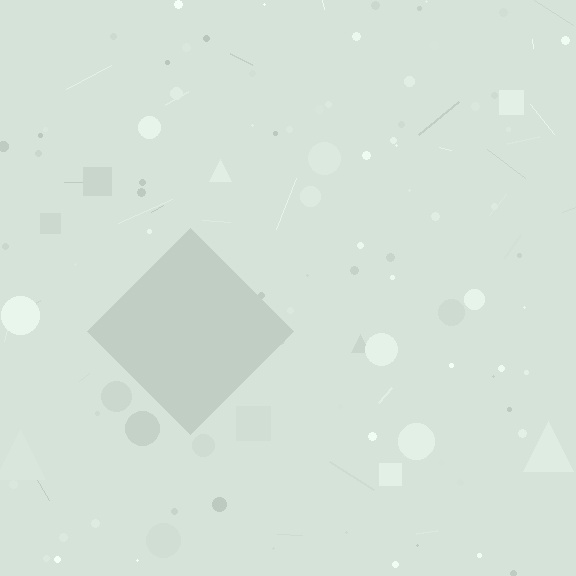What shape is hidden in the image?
A diamond is hidden in the image.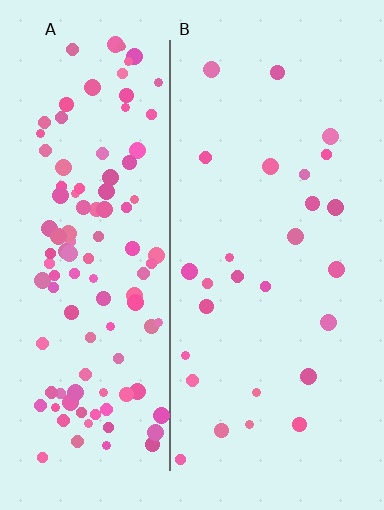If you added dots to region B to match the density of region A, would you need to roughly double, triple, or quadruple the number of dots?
Approximately quadruple.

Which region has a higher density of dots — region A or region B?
A (the left).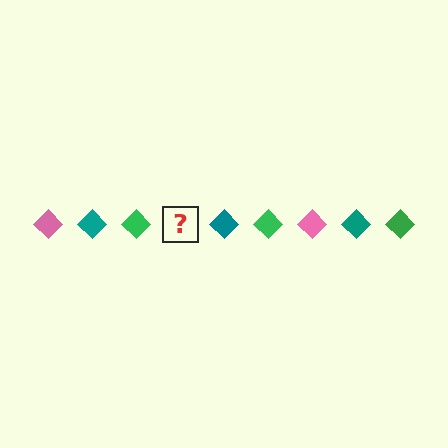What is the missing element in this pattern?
The missing element is a pink diamond.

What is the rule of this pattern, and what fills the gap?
The rule is that the pattern cycles through pink, teal, green diamonds. The gap should be filled with a pink diamond.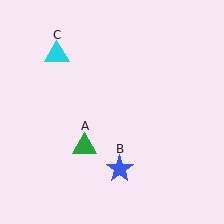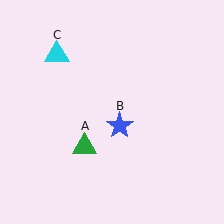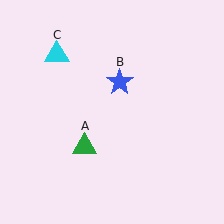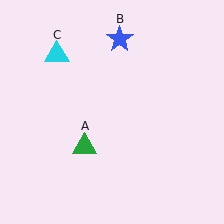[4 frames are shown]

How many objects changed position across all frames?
1 object changed position: blue star (object B).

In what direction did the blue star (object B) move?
The blue star (object B) moved up.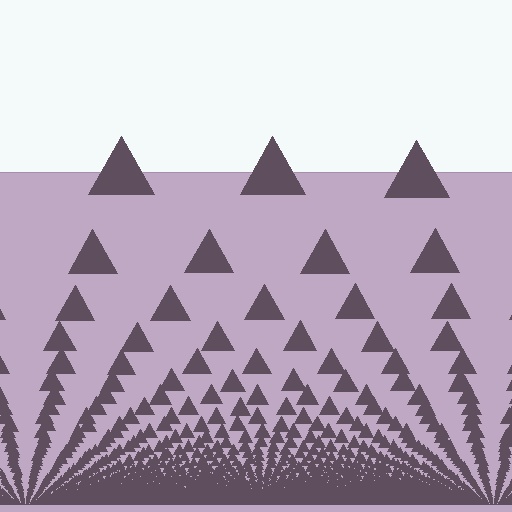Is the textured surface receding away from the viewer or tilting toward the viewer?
The surface appears to tilt toward the viewer. Texture elements get larger and sparser toward the top.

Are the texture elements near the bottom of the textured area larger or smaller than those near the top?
Smaller. The gradient is inverted — elements near the bottom are smaller and denser.